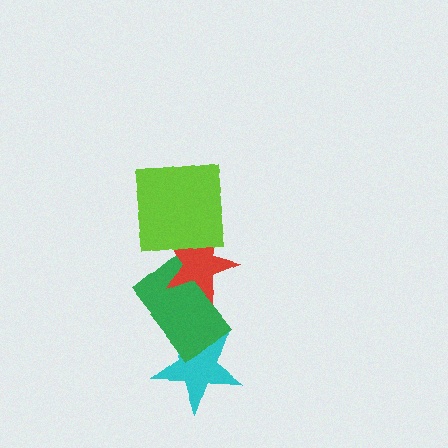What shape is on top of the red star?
The lime square is on top of the red star.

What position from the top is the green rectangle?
The green rectangle is 3rd from the top.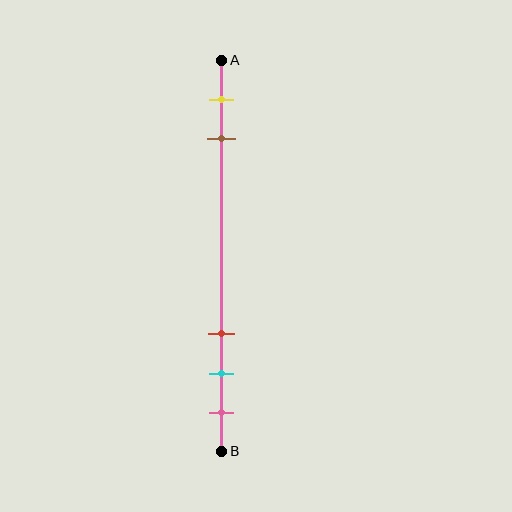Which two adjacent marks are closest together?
The cyan and pink marks are the closest adjacent pair.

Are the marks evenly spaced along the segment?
No, the marks are not evenly spaced.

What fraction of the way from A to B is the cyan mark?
The cyan mark is approximately 80% (0.8) of the way from A to B.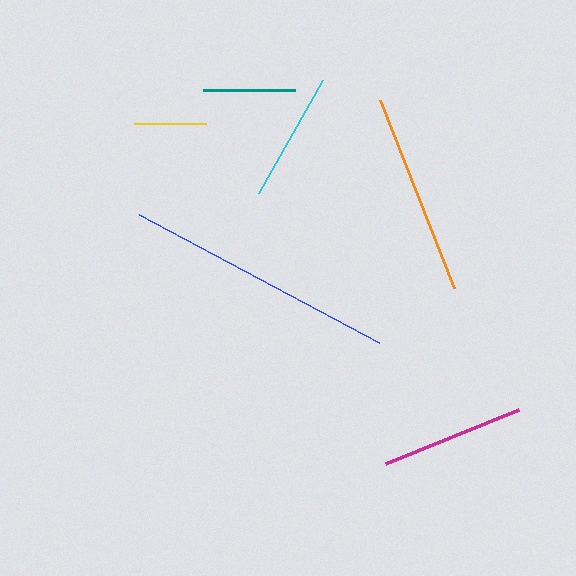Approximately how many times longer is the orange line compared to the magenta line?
The orange line is approximately 1.4 times the length of the magenta line.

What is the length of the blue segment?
The blue segment is approximately 272 pixels long.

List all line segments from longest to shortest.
From longest to shortest: blue, orange, magenta, cyan, teal, yellow.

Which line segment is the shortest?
The yellow line is the shortest at approximately 72 pixels.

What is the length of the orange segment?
The orange segment is approximately 202 pixels long.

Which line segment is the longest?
The blue line is the longest at approximately 272 pixels.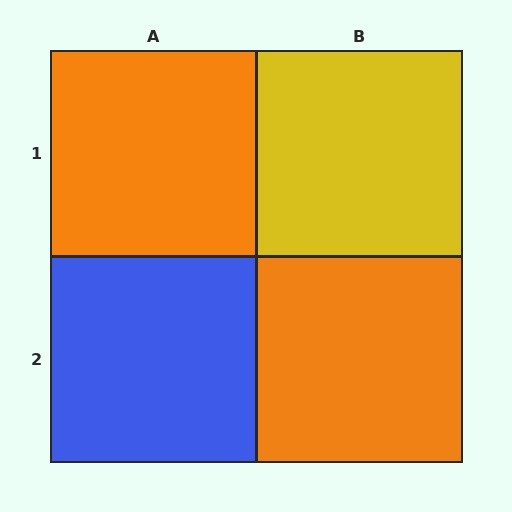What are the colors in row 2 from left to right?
Blue, orange.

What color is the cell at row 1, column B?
Yellow.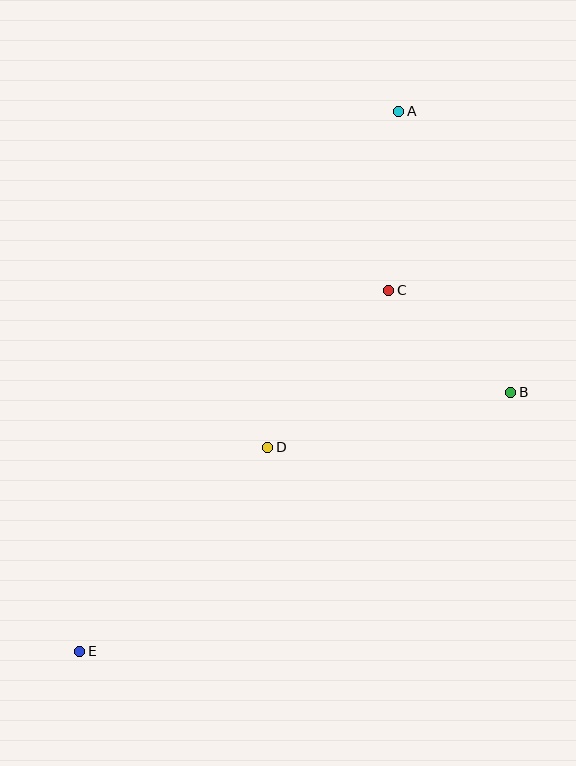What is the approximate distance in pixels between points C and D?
The distance between C and D is approximately 198 pixels.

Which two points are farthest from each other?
Points A and E are farthest from each other.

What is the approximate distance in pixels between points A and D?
The distance between A and D is approximately 361 pixels.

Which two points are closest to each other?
Points B and C are closest to each other.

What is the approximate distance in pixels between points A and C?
The distance between A and C is approximately 179 pixels.